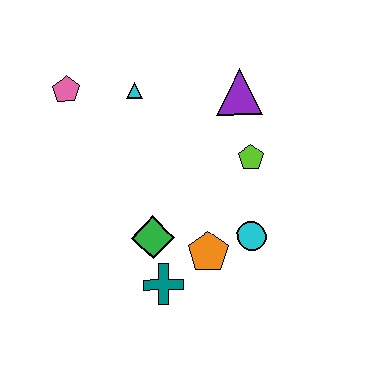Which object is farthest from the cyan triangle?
The teal cross is farthest from the cyan triangle.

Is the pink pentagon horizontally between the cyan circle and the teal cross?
No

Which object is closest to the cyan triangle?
The pink pentagon is closest to the cyan triangle.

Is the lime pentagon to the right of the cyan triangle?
Yes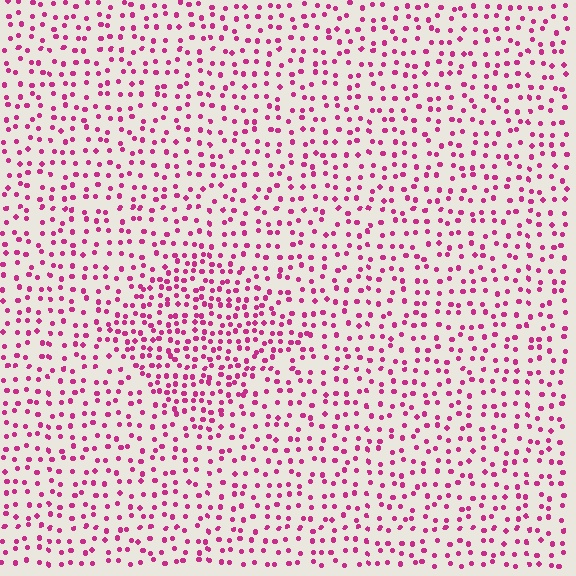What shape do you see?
I see a diamond.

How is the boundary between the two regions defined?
The boundary is defined by a change in element density (approximately 1.7x ratio). All elements are the same color, size, and shape.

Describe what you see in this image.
The image contains small magenta elements arranged at two different densities. A diamond-shaped region is visible where the elements are more densely packed than the surrounding area.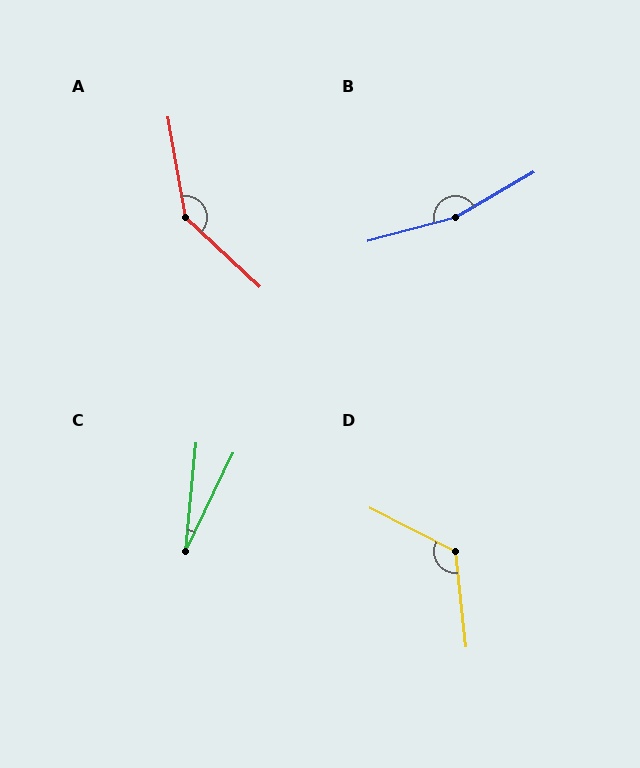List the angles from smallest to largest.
C (21°), D (123°), A (143°), B (165°).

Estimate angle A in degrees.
Approximately 143 degrees.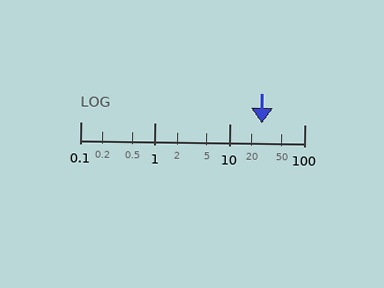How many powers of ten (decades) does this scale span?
The scale spans 3 decades, from 0.1 to 100.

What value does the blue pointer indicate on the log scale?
The pointer indicates approximately 27.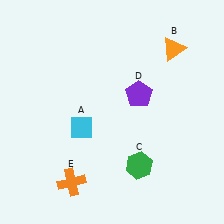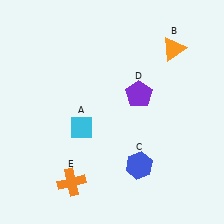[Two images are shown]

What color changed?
The hexagon (C) changed from green in Image 1 to blue in Image 2.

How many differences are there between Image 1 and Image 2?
There is 1 difference between the two images.